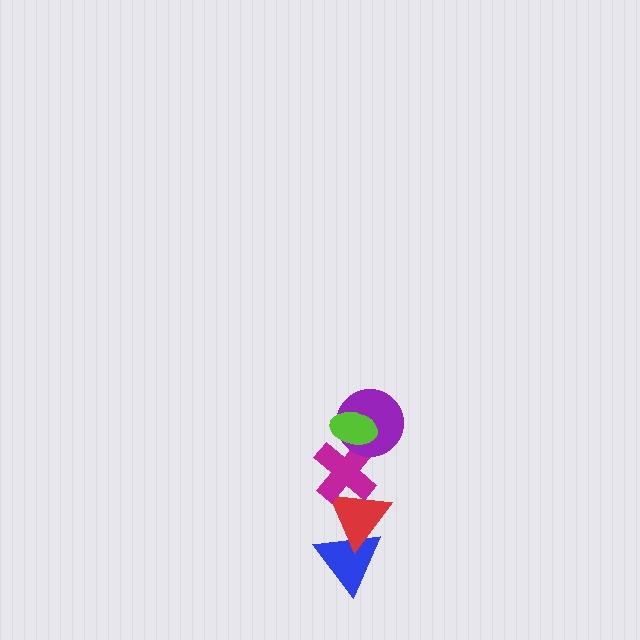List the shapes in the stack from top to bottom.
From top to bottom: the lime ellipse, the purple circle, the magenta cross, the red triangle, the blue triangle.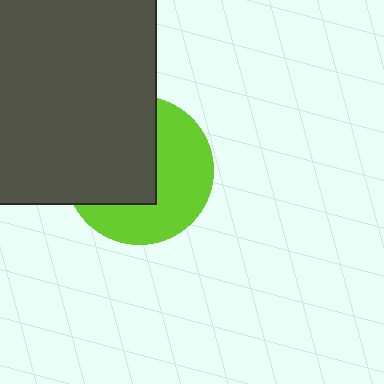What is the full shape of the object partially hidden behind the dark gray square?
The partially hidden object is a lime circle.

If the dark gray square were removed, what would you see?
You would see the complete lime circle.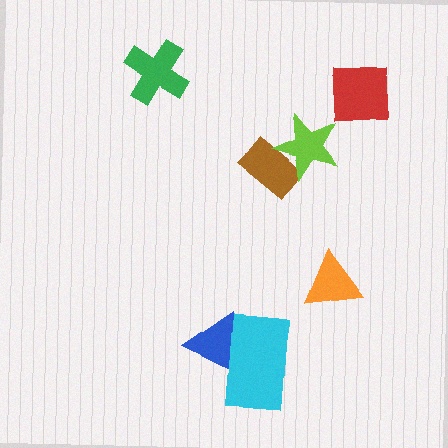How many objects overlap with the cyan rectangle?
1 object overlaps with the cyan rectangle.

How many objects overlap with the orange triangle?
0 objects overlap with the orange triangle.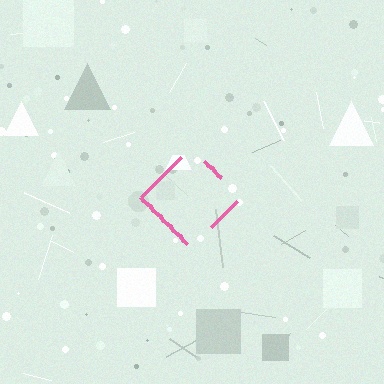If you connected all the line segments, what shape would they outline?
They would outline a diamond.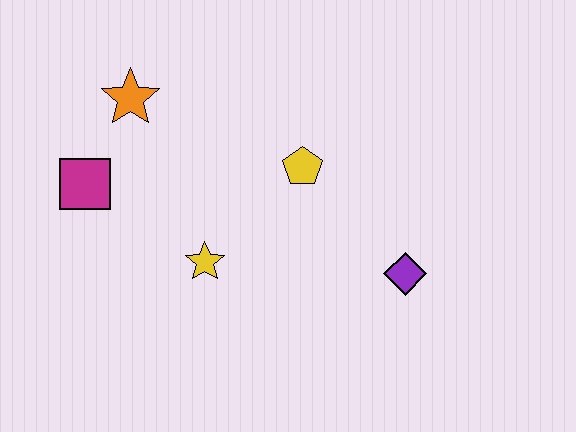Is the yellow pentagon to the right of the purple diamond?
No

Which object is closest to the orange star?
The magenta square is closest to the orange star.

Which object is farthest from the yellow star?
The purple diamond is farthest from the yellow star.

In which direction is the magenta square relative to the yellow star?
The magenta square is to the left of the yellow star.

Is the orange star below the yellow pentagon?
No